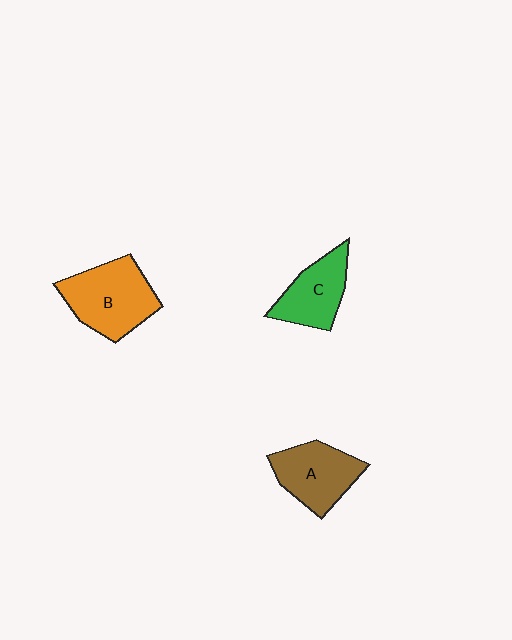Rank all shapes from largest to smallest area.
From largest to smallest: B (orange), A (brown), C (green).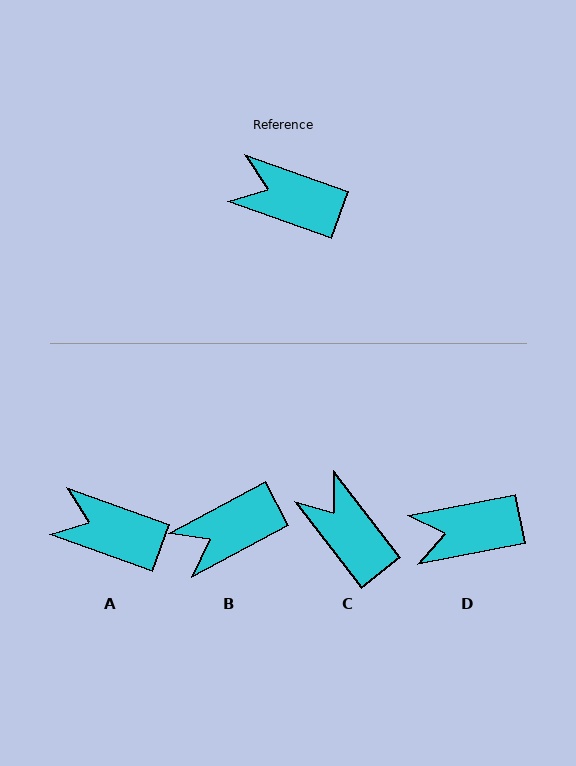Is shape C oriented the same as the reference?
No, it is off by about 32 degrees.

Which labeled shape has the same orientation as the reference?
A.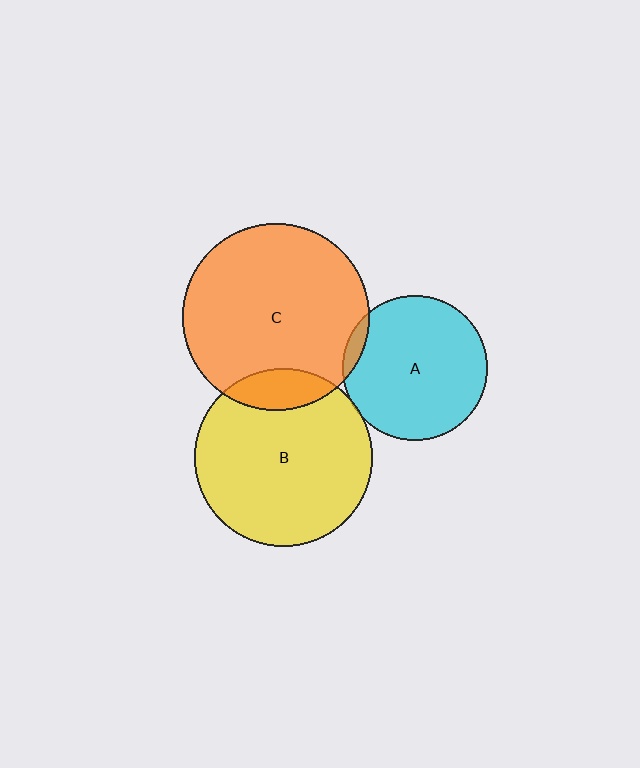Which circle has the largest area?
Circle C (orange).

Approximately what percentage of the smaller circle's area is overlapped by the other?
Approximately 15%.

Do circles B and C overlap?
Yes.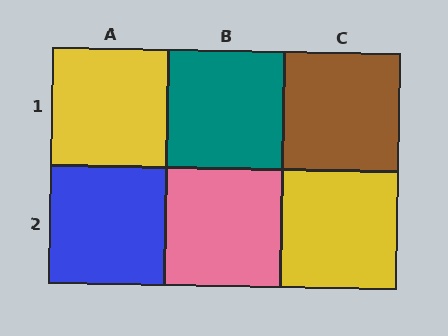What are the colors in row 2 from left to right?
Blue, pink, yellow.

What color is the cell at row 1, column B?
Teal.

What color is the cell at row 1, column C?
Brown.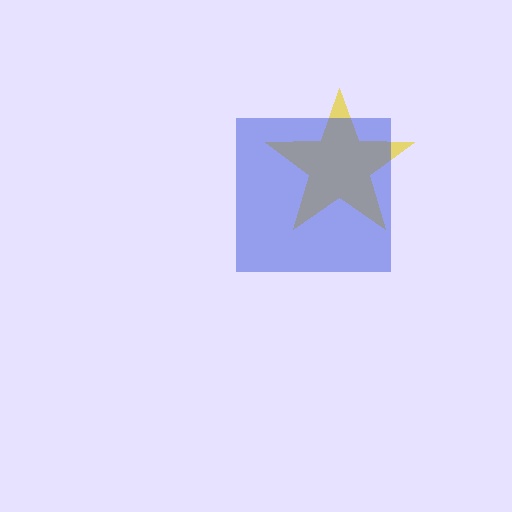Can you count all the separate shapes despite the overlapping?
Yes, there are 2 separate shapes.